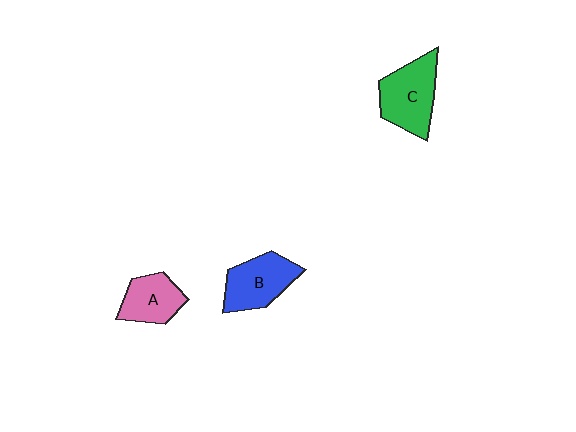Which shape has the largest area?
Shape C (green).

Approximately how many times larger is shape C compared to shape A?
Approximately 1.4 times.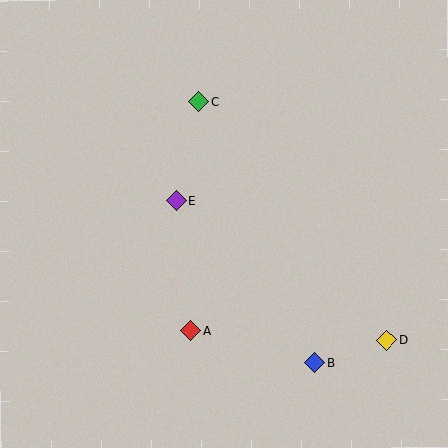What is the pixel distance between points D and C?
The distance between D and C is 304 pixels.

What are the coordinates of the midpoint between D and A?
The midpoint between D and A is at (289, 336).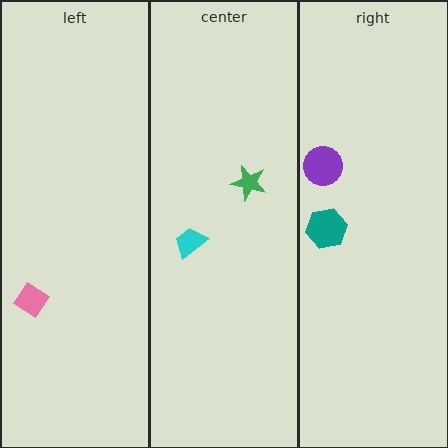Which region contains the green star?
The center region.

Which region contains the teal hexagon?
The right region.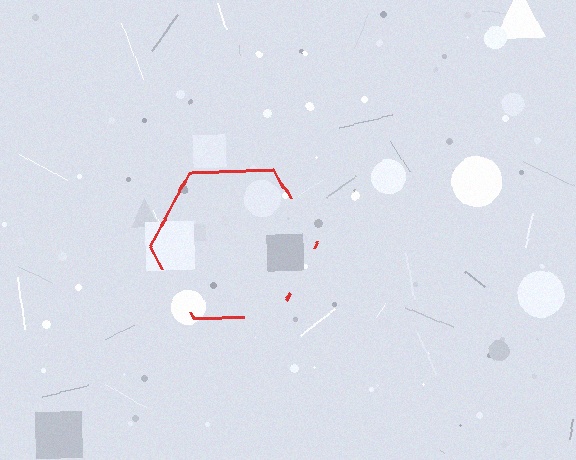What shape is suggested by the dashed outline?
The dashed outline suggests a hexagon.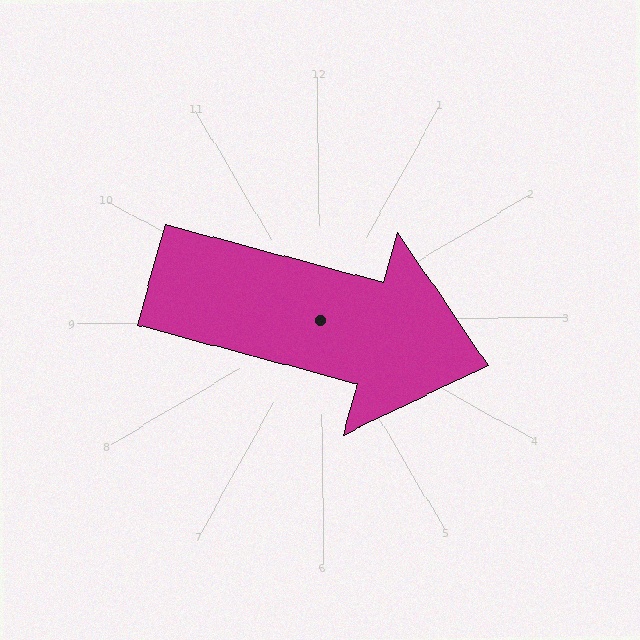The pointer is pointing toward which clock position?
Roughly 4 o'clock.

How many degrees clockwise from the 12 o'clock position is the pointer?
Approximately 106 degrees.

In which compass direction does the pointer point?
East.